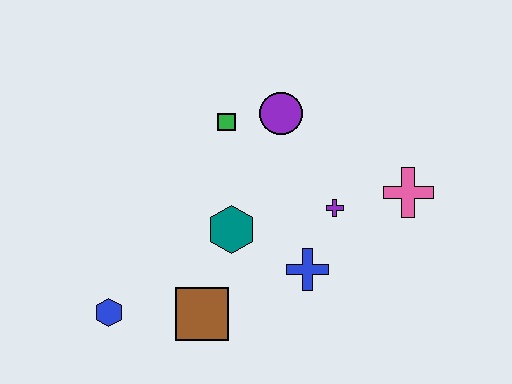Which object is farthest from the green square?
The blue hexagon is farthest from the green square.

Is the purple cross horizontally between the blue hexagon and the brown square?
No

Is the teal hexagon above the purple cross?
No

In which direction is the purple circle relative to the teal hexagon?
The purple circle is above the teal hexagon.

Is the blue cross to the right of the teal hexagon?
Yes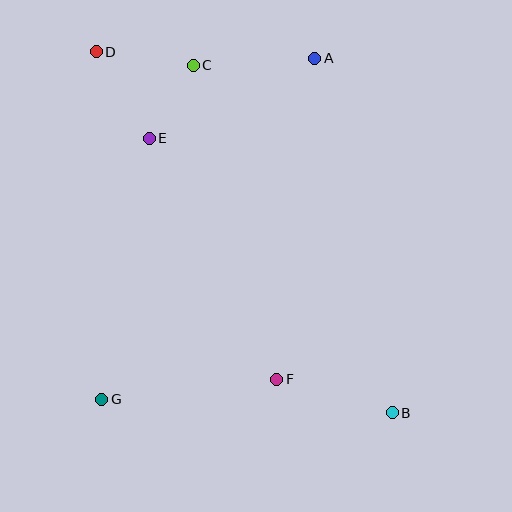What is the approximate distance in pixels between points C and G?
The distance between C and G is approximately 346 pixels.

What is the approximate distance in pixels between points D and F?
The distance between D and F is approximately 374 pixels.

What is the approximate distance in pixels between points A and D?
The distance between A and D is approximately 219 pixels.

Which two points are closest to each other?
Points C and E are closest to each other.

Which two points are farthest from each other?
Points B and D are farthest from each other.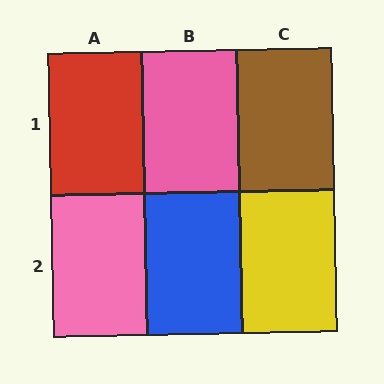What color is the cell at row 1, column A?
Red.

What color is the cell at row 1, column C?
Brown.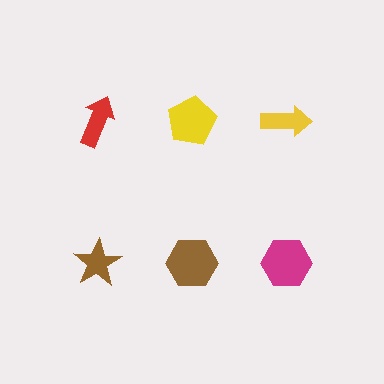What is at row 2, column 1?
A brown star.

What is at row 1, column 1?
A red arrow.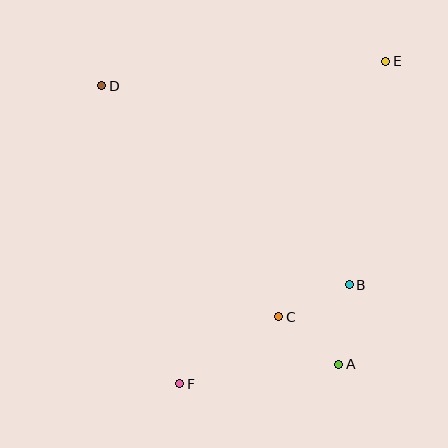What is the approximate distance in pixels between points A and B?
The distance between A and B is approximately 81 pixels.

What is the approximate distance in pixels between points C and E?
The distance between C and E is approximately 277 pixels.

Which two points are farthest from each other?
Points E and F are farthest from each other.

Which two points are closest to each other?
Points A and C are closest to each other.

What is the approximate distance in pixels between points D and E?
The distance between D and E is approximately 285 pixels.